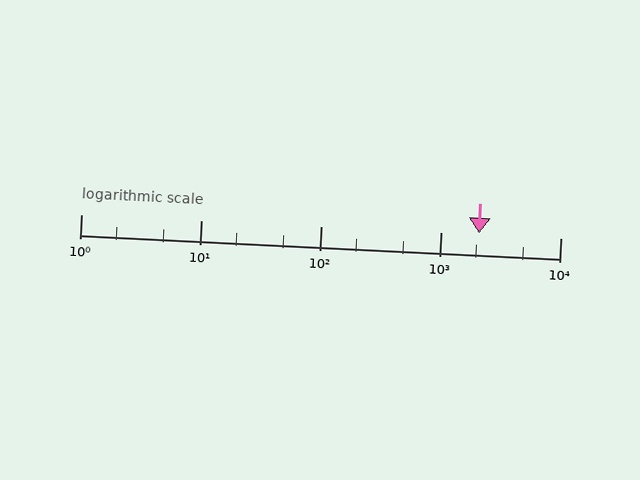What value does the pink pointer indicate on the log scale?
The pointer indicates approximately 2100.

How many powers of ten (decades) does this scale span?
The scale spans 4 decades, from 1 to 10000.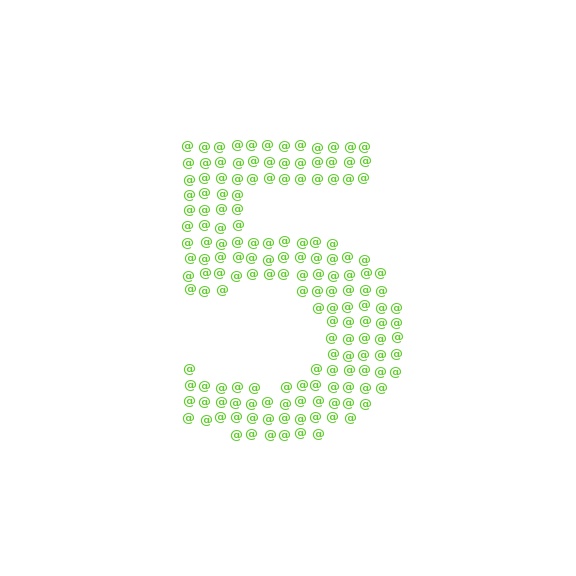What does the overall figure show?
The overall figure shows the digit 5.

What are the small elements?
The small elements are at signs.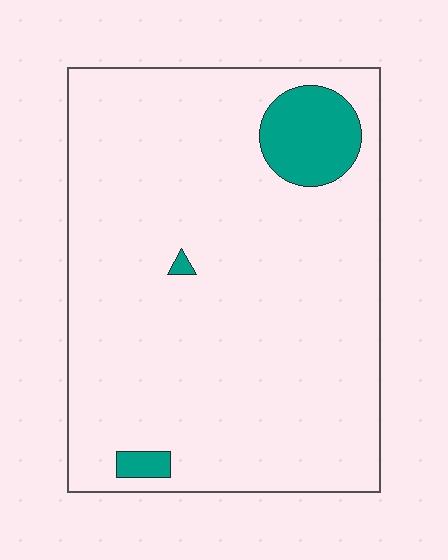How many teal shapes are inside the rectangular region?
3.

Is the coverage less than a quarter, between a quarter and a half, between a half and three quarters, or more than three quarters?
Less than a quarter.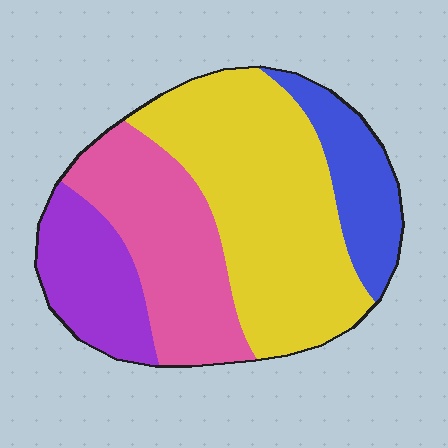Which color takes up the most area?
Yellow, at roughly 45%.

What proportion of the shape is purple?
Purple takes up about one sixth (1/6) of the shape.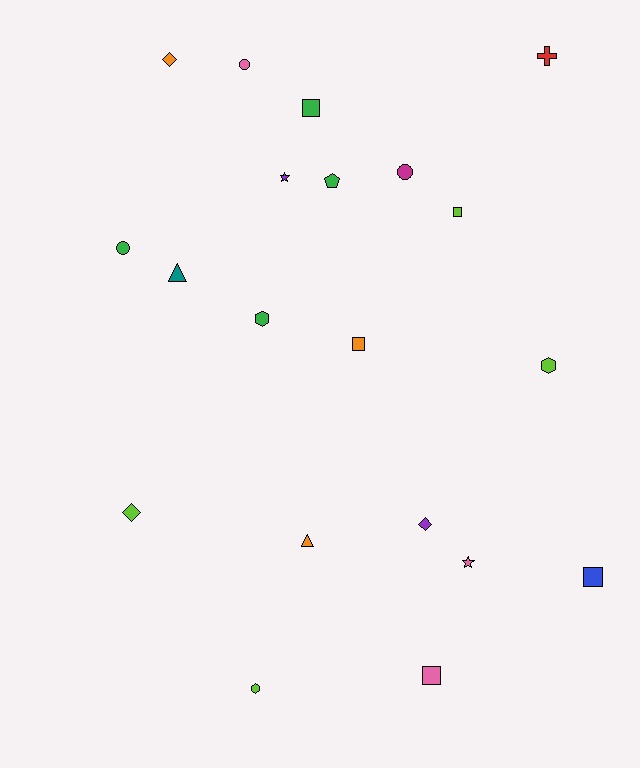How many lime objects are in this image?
There are 4 lime objects.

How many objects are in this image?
There are 20 objects.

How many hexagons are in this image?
There are 3 hexagons.